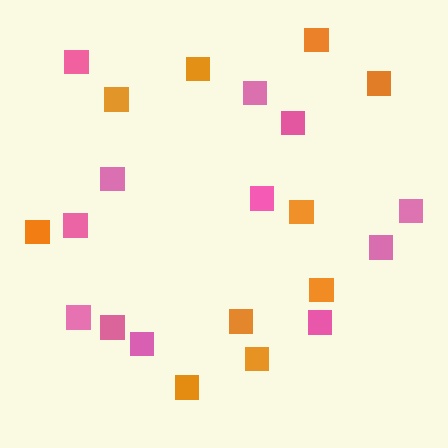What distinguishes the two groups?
There are 2 groups: one group of orange squares (10) and one group of pink squares (12).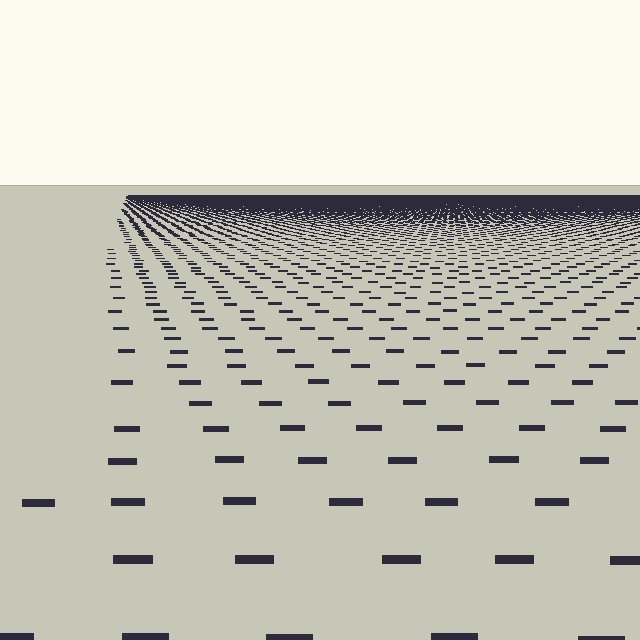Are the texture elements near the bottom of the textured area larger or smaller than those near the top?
Larger. Near the bottom, elements are closer to the viewer and appear at a bigger on-screen size.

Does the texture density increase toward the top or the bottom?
Density increases toward the top.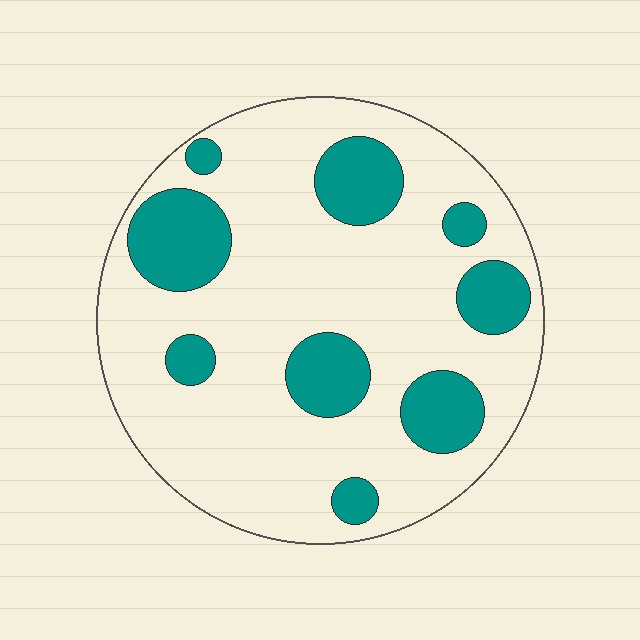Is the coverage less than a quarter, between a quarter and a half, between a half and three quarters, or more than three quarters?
Less than a quarter.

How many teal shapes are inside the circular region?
9.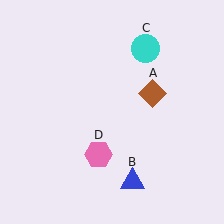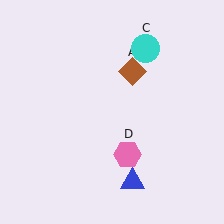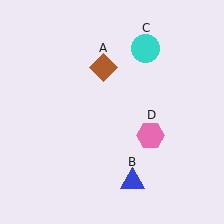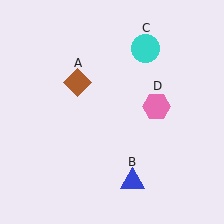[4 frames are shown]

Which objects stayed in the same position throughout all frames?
Blue triangle (object B) and cyan circle (object C) remained stationary.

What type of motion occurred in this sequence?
The brown diamond (object A), pink hexagon (object D) rotated counterclockwise around the center of the scene.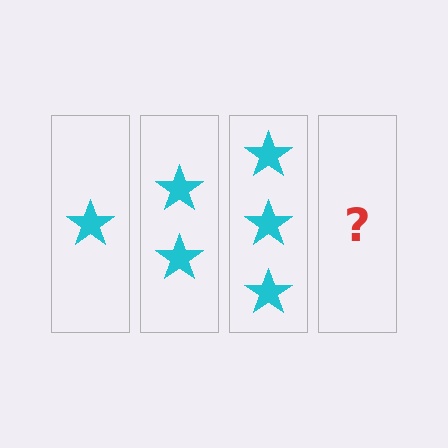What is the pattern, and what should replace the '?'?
The pattern is that each step adds one more star. The '?' should be 4 stars.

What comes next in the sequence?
The next element should be 4 stars.